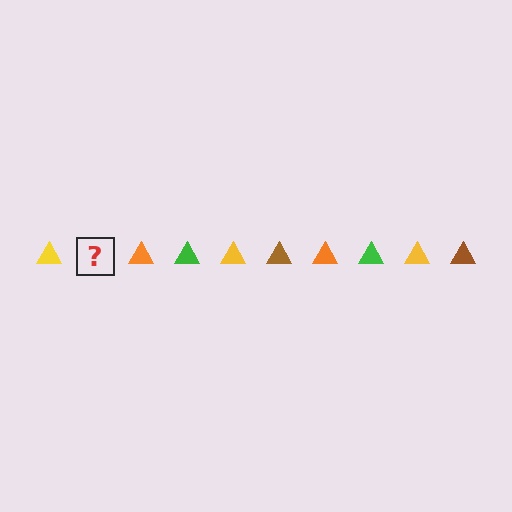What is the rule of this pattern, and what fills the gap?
The rule is that the pattern cycles through yellow, brown, orange, green triangles. The gap should be filled with a brown triangle.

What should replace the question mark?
The question mark should be replaced with a brown triangle.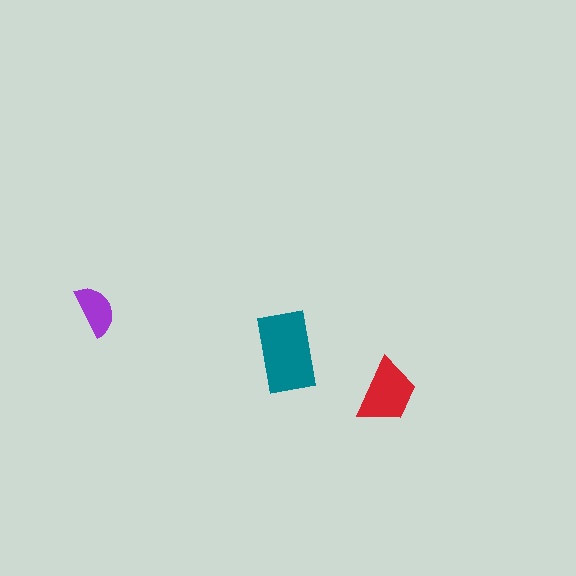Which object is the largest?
The teal rectangle.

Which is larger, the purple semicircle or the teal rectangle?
The teal rectangle.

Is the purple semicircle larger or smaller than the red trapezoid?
Smaller.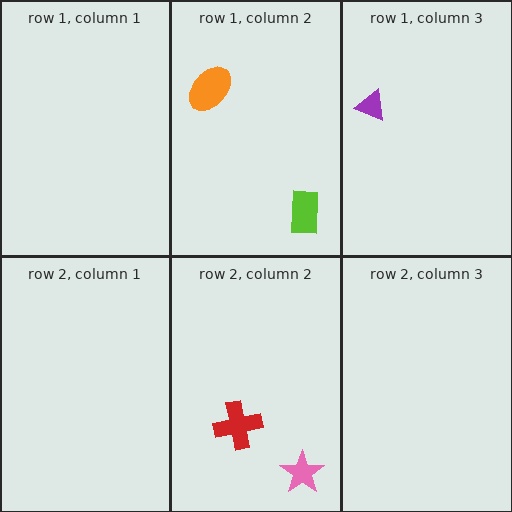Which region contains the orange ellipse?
The row 1, column 2 region.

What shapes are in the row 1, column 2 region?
The orange ellipse, the lime rectangle.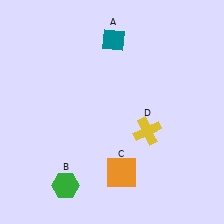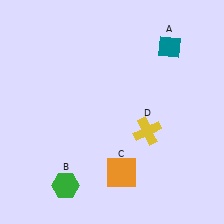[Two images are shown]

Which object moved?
The teal diamond (A) moved right.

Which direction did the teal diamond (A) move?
The teal diamond (A) moved right.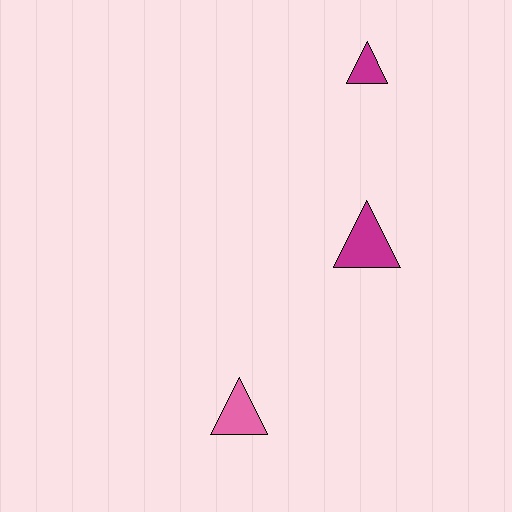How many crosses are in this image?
There are no crosses.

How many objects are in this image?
There are 3 objects.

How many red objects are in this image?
There are no red objects.